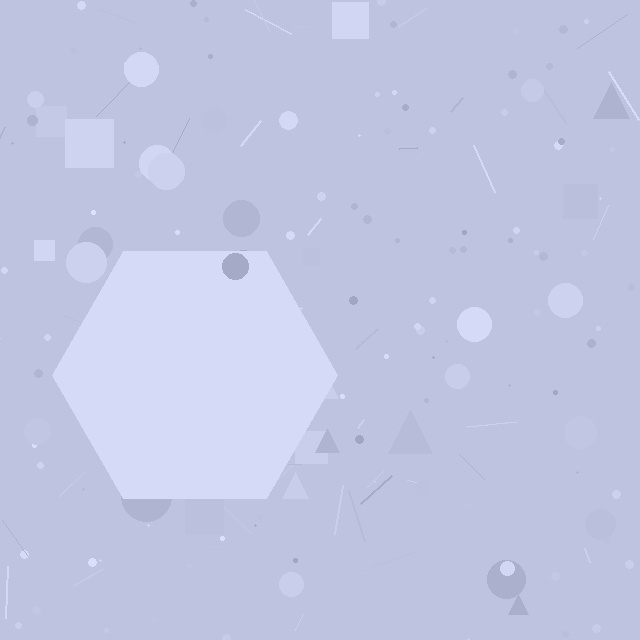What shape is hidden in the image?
A hexagon is hidden in the image.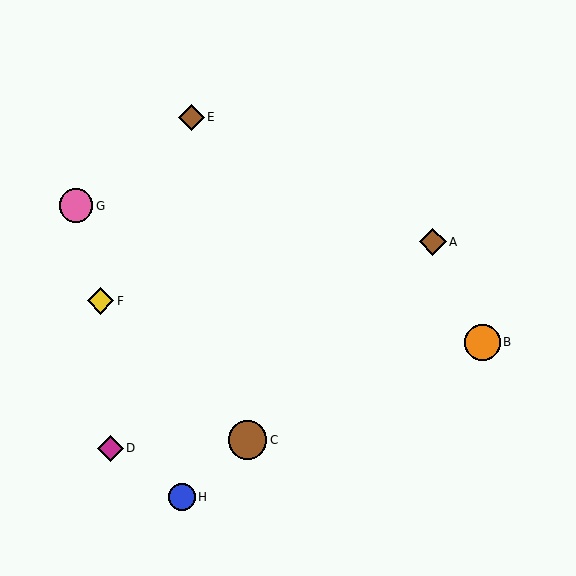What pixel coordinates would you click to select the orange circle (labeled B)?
Click at (482, 342) to select the orange circle B.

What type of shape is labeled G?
Shape G is a pink circle.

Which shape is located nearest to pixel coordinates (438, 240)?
The brown diamond (labeled A) at (433, 242) is nearest to that location.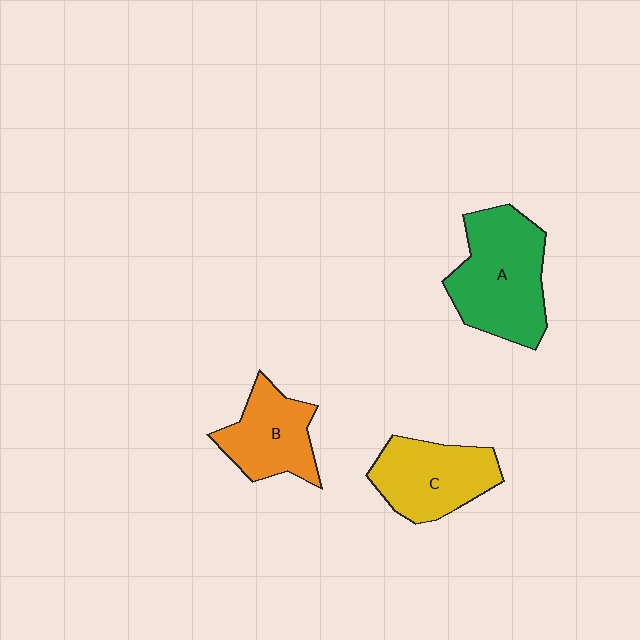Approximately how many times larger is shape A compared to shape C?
Approximately 1.3 times.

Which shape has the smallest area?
Shape B (orange).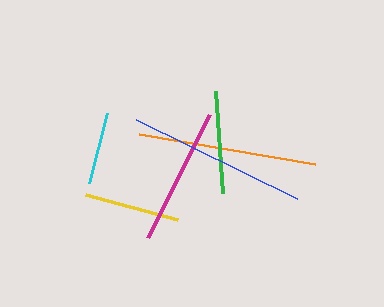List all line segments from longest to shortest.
From longest to shortest: blue, orange, magenta, green, yellow, cyan.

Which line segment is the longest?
The blue line is the longest at approximately 179 pixels.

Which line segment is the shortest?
The cyan line is the shortest at approximately 72 pixels.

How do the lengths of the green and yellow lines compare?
The green and yellow lines are approximately the same length.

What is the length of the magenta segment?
The magenta segment is approximately 138 pixels long.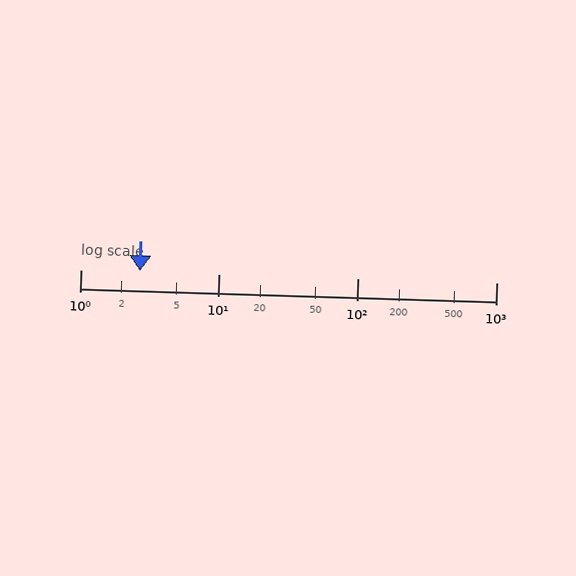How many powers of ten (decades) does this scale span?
The scale spans 3 decades, from 1 to 1000.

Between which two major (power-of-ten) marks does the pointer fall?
The pointer is between 1 and 10.